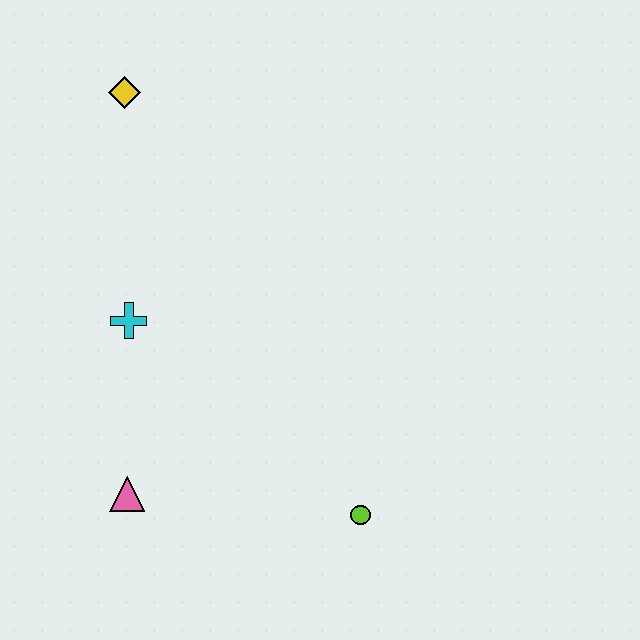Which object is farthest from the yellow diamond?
The lime circle is farthest from the yellow diamond.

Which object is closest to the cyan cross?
The pink triangle is closest to the cyan cross.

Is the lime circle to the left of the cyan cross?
No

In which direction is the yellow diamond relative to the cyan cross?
The yellow diamond is above the cyan cross.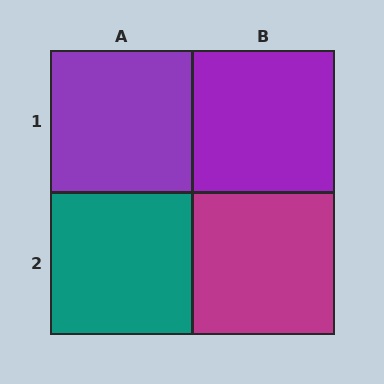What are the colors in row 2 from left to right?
Teal, magenta.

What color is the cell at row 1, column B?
Purple.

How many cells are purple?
2 cells are purple.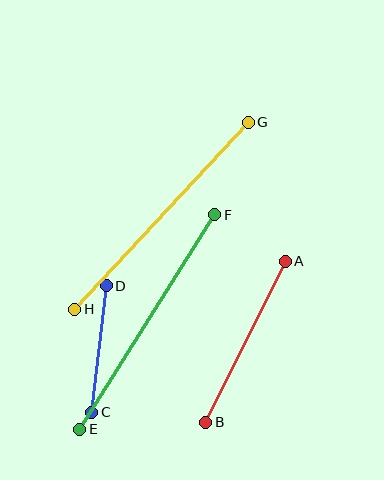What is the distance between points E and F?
The distance is approximately 254 pixels.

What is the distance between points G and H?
The distance is approximately 255 pixels.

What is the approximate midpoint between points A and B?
The midpoint is at approximately (246, 342) pixels.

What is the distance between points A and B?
The distance is approximately 180 pixels.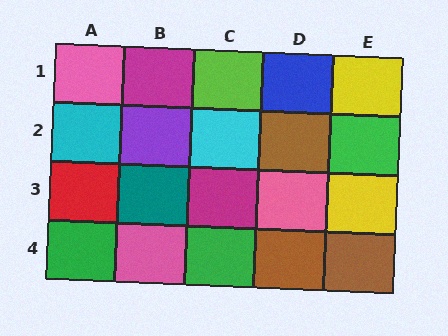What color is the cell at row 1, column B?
Magenta.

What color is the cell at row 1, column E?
Yellow.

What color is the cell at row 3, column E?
Yellow.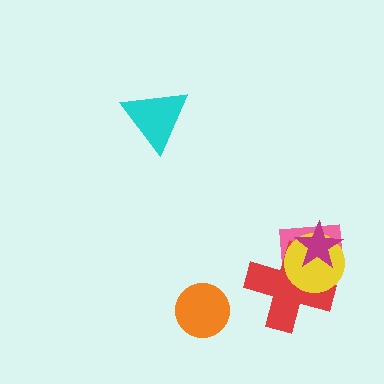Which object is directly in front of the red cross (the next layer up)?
The yellow circle is directly in front of the red cross.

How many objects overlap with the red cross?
3 objects overlap with the red cross.